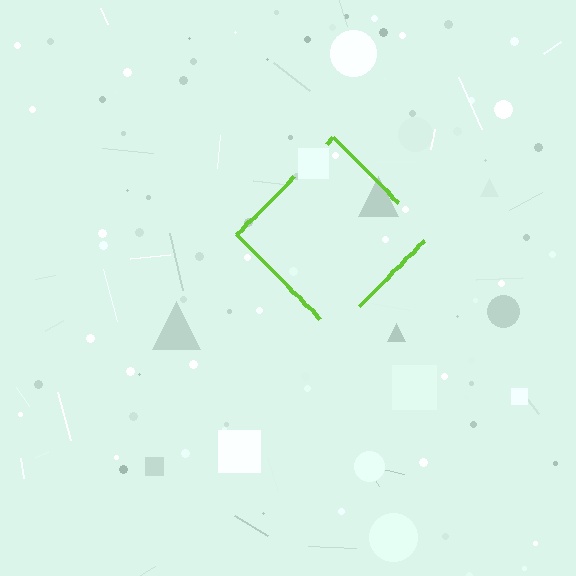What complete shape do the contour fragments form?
The contour fragments form a diamond.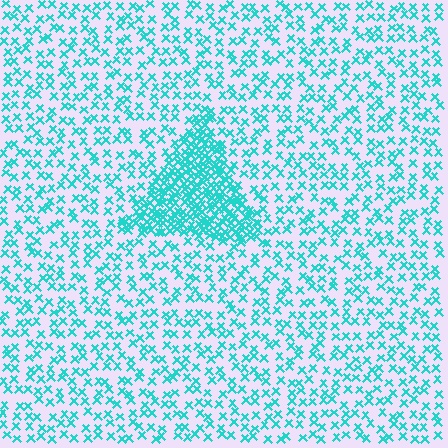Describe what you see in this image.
The image contains small cyan elements arranged at two different densities. A triangle-shaped region is visible where the elements are more densely packed than the surrounding area.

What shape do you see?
I see a triangle.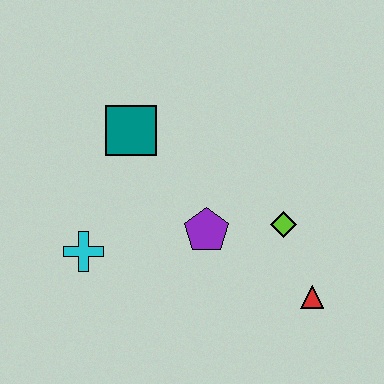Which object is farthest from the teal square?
The red triangle is farthest from the teal square.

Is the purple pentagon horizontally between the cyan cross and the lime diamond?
Yes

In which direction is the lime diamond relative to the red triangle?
The lime diamond is above the red triangle.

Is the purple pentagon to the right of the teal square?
Yes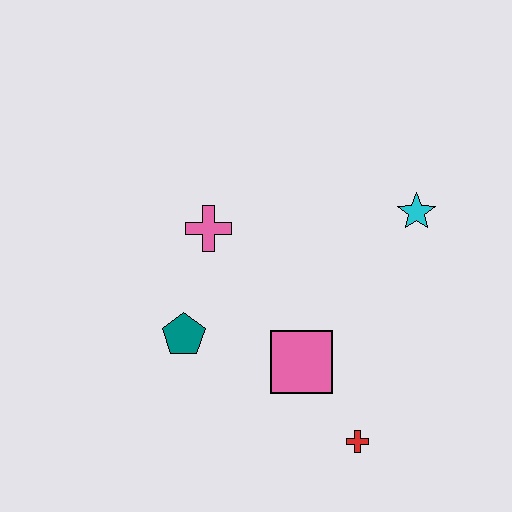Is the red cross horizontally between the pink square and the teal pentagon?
No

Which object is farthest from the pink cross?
The red cross is farthest from the pink cross.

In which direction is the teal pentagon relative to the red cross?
The teal pentagon is to the left of the red cross.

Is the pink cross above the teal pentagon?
Yes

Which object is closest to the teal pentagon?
The pink cross is closest to the teal pentagon.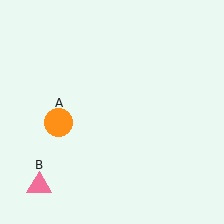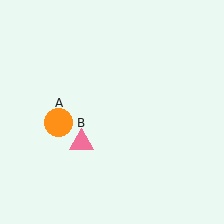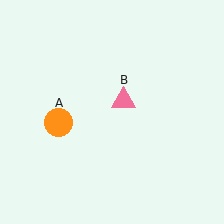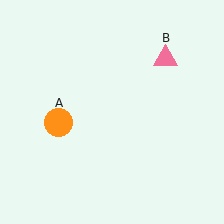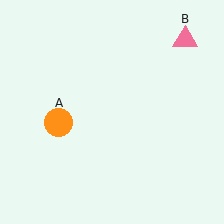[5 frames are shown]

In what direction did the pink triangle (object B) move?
The pink triangle (object B) moved up and to the right.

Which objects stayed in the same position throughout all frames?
Orange circle (object A) remained stationary.